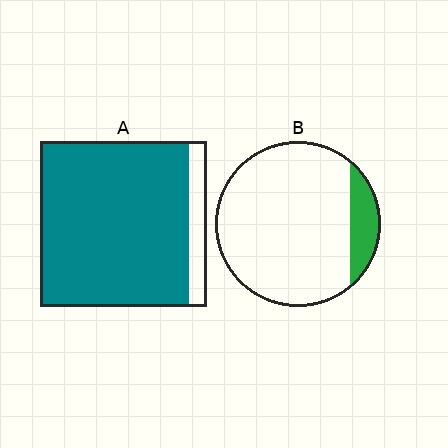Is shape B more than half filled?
No.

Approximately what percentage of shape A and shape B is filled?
A is approximately 90% and B is approximately 15%.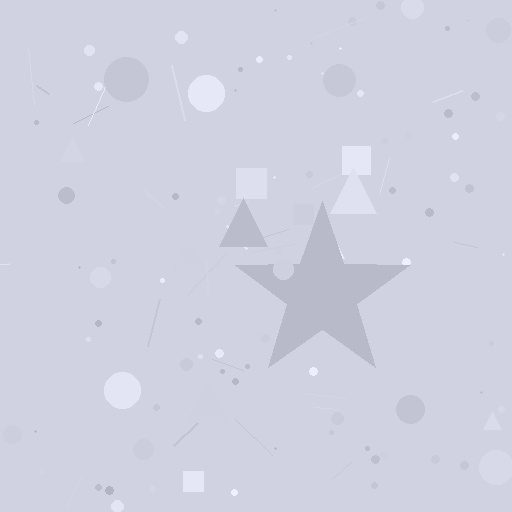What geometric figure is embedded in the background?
A star is embedded in the background.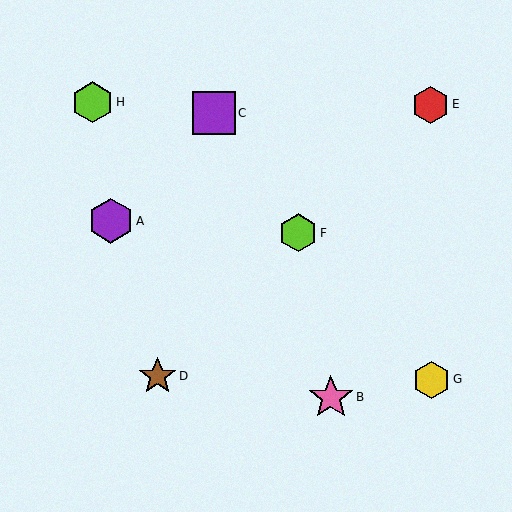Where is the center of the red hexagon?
The center of the red hexagon is at (430, 105).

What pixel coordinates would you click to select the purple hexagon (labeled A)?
Click at (111, 221) to select the purple hexagon A.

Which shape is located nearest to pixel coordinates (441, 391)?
The yellow hexagon (labeled G) at (432, 379) is nearest to that location.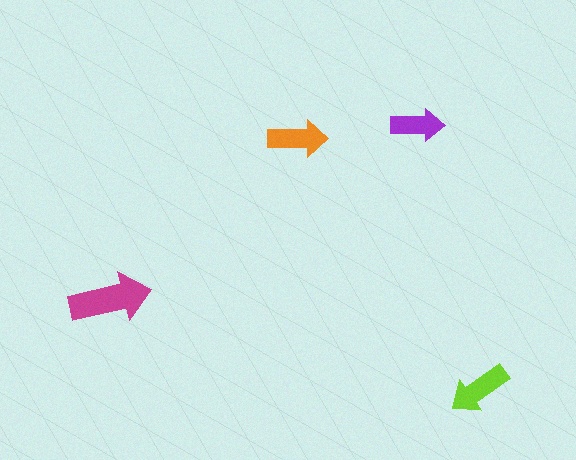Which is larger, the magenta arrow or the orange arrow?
The magenta one.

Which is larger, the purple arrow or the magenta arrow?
The magenta one.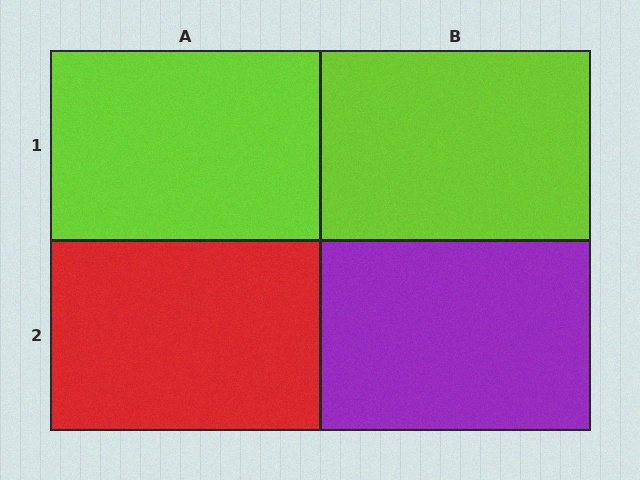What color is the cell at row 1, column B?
Lime.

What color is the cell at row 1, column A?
Lime.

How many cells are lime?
2 cells are lime.